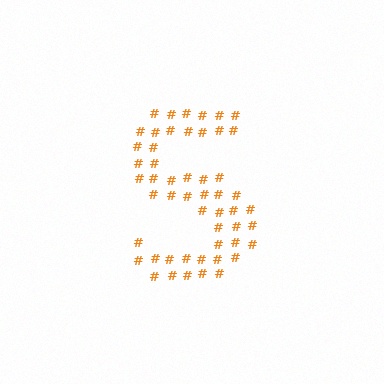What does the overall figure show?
The overall figure shows the letter S.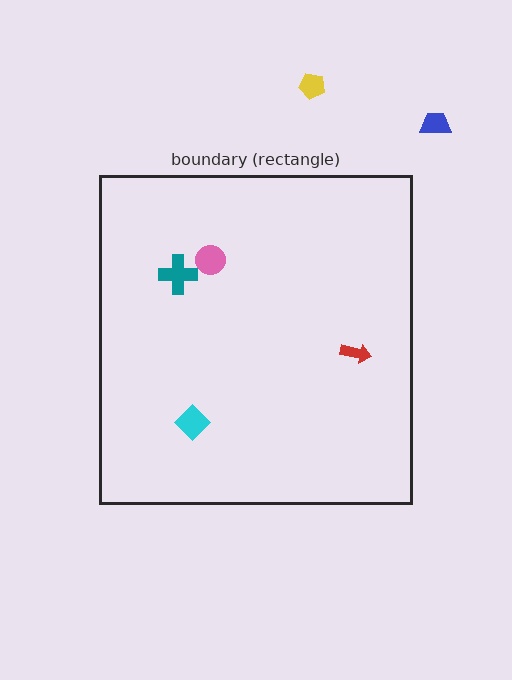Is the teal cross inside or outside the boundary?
Inside.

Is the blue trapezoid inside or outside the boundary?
Outside.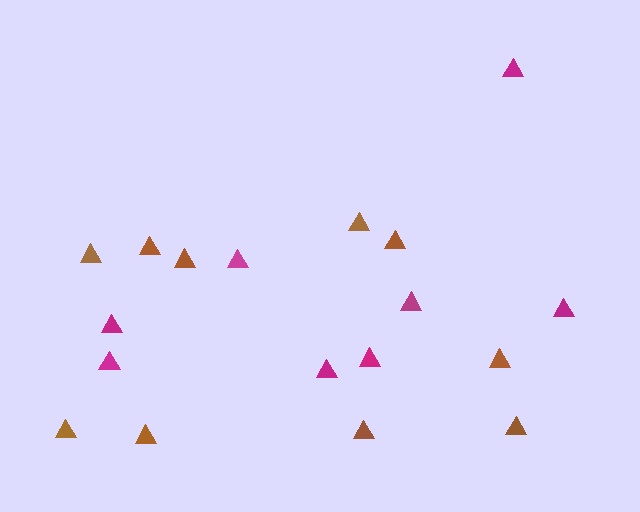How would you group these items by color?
There are 2 groups: one group of magenta triangles (8) and one group of brown triangles (10).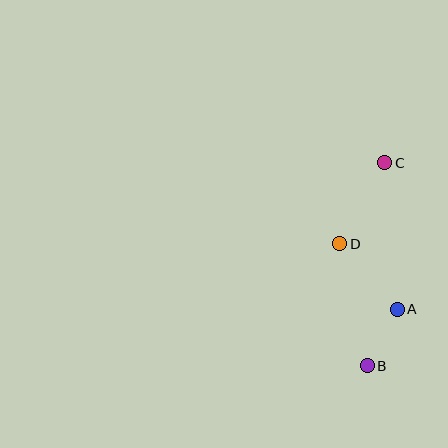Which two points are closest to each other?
Points A and B are closest to each other.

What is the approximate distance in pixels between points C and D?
The distance between C and D is approximately 93 pixels.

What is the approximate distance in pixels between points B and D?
The distance between B and D is approximately 125 pixels.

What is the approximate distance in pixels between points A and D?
The distance between A and D is approximately 87 pixels.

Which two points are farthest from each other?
Points B and C are farthest from each other.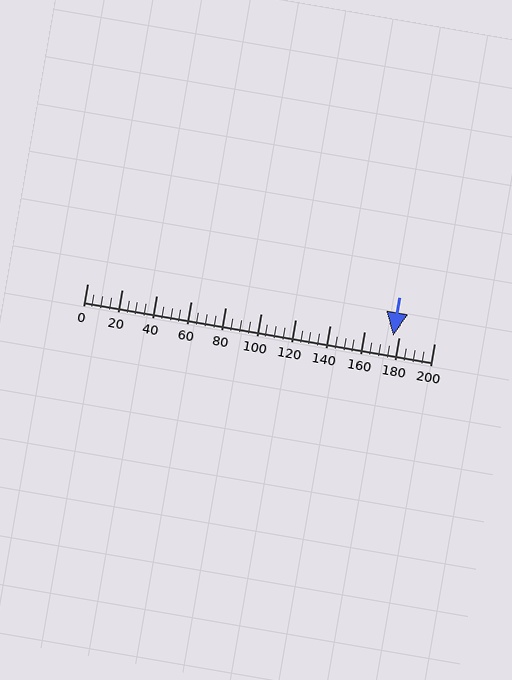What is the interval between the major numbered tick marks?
The major tick marks are spaced 20 units apart.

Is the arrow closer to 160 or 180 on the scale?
The arrow is closer to 180.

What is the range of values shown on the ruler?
The ruler shows values from 0 to 200.